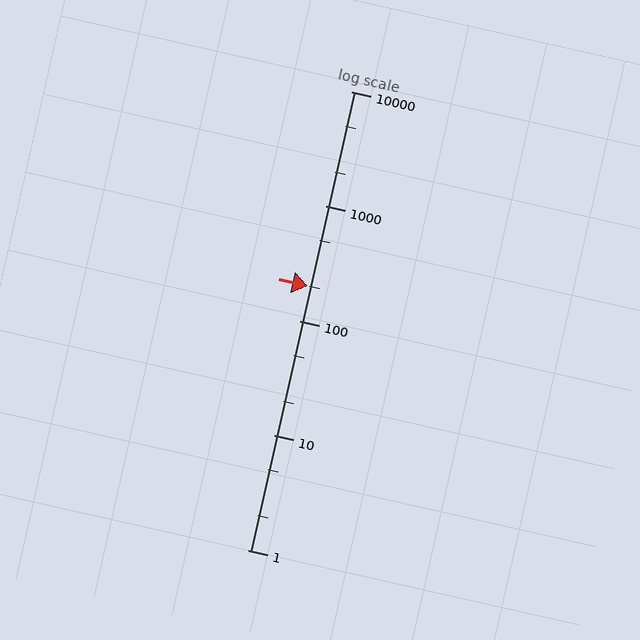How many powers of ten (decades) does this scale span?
The scale spans 4 decades, from 1 to 10000.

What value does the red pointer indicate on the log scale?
The pointer indicates approximately 200.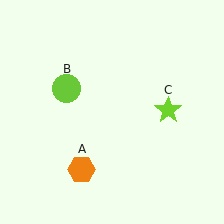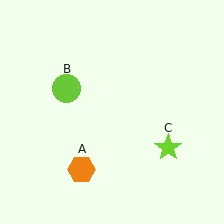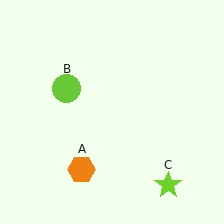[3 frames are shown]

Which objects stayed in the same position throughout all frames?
Orange hexagon (object A) and lime circle (object B) remained stationary.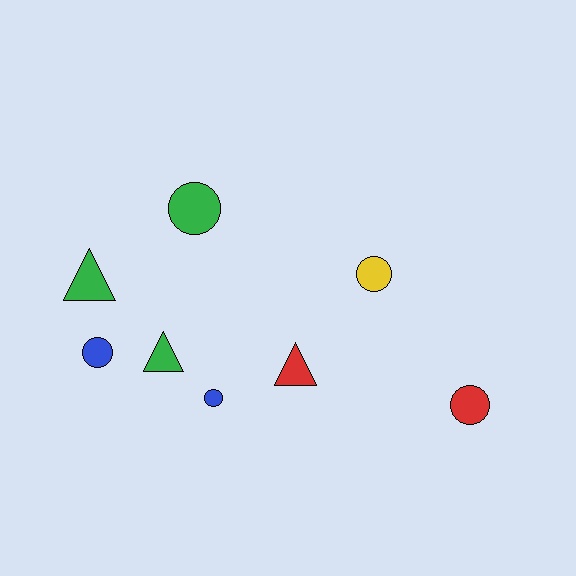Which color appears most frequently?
Green, with 3 objects.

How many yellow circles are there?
There is 1 yellow circle.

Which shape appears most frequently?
Circle, with 5 objects.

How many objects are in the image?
There are 8 objects.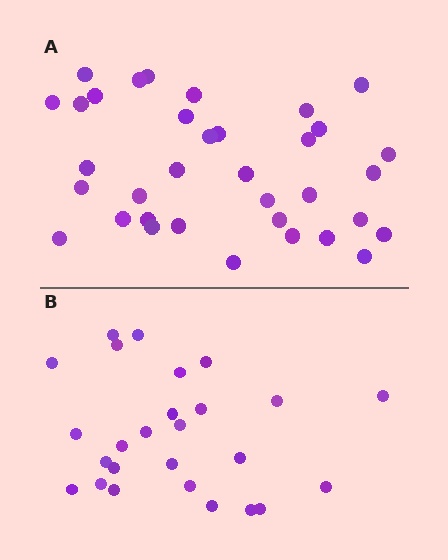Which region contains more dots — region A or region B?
Region A (the top region) has more dots.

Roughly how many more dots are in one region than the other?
Region A has roughly 8 or so more dots than region B.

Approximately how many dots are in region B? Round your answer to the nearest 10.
About 30 dots. (The exact count is 26, which rounds to 30.)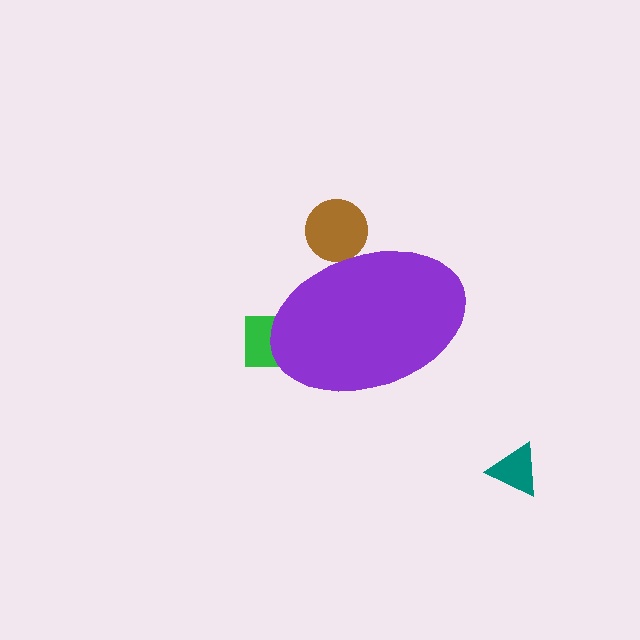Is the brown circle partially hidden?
Yes, the brown circle is partially hidden behind the purple ellipse.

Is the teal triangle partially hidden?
No, the teal triangle is fully visible.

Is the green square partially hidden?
Yes, the green square is partially hidden behind the purple ellipse.